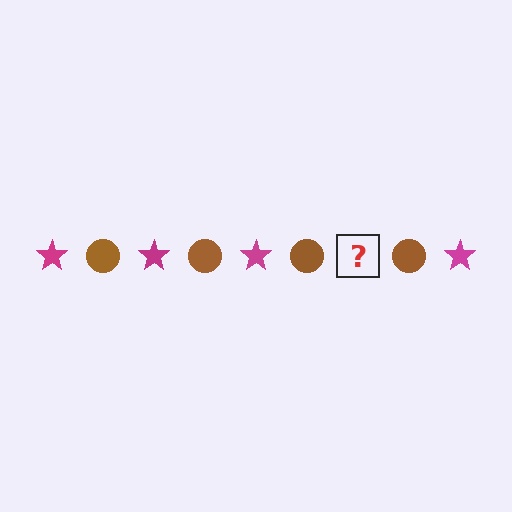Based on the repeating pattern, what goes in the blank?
The blank should be a magenta star.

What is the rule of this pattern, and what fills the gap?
The rule is that the pattern alternates between magenta star and brown circle. The gap should be filled with a magenta star.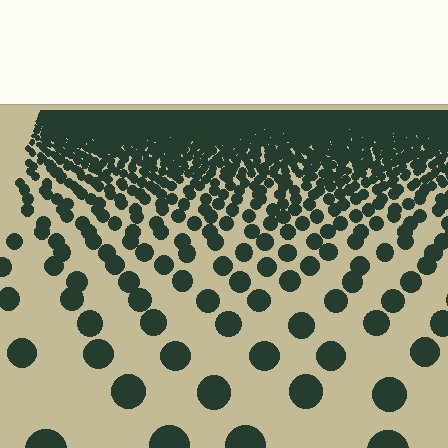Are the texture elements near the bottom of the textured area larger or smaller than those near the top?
Larger. Near the bottom, elements are closer to the viewer and appear at a bigger on-screen size.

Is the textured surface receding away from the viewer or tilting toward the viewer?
The surface is receding away from the viewer. Texture elements get smaller and denser toward the top.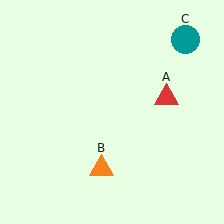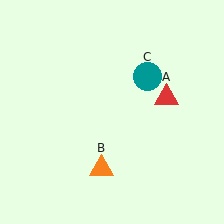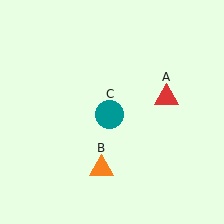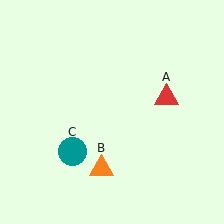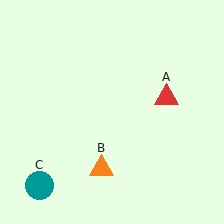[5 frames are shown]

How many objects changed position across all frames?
1 object changed position: teal circle (object C).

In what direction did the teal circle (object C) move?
The teal circle (object C) moved down and to the left.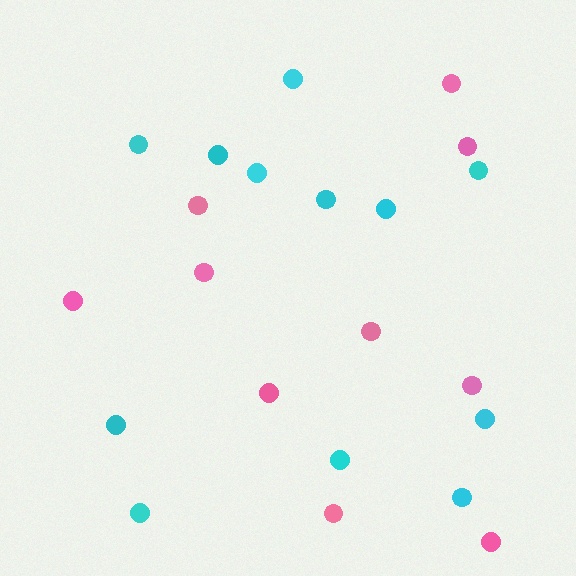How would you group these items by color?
There are 2 groups: one group of cyan circles (12) and one group of pink circles (10).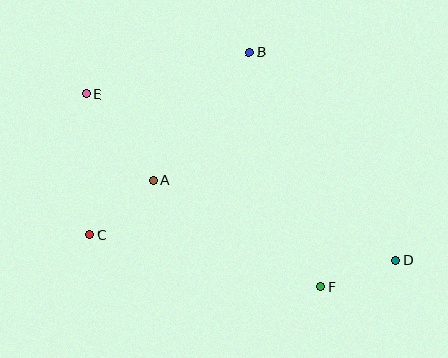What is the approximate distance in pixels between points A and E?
The distance between A and E is approximately 109 pixels.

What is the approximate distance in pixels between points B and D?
The distance between B and D is approximately 254 pixels.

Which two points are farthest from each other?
Points D and E are farthest from each other.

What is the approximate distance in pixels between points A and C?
The distance between A and C is approximately 83 pixels.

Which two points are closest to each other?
Points D and F are closest to each other.